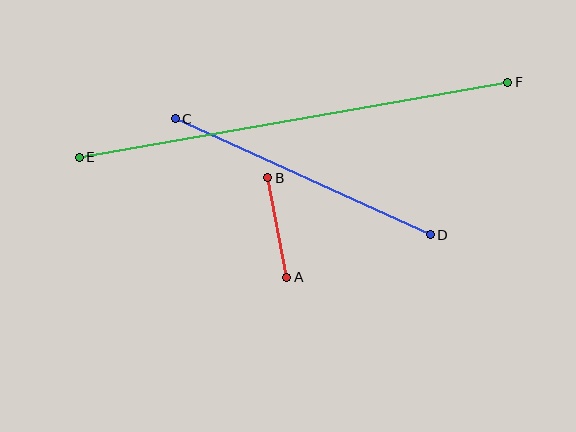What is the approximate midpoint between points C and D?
The midpoint is at approximately (303, 177) pixels.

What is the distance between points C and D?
The distance is approximately 280 pixels.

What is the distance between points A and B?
The distance is approximately 101 pixels.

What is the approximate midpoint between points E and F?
The midpoint is at approximately (294, 120) pixels.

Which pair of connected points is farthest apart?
Points E and F are farthest apart.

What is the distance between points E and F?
The distance is approximately 435 pixels.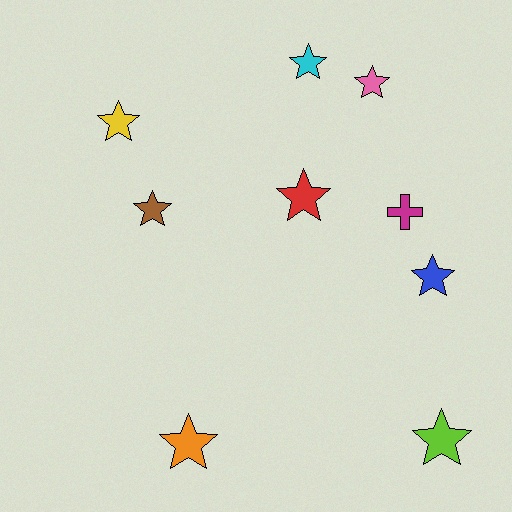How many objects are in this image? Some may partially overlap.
There are 9 objects.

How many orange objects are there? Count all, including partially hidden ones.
There is 1 orange object.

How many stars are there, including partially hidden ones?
There are 8 stars.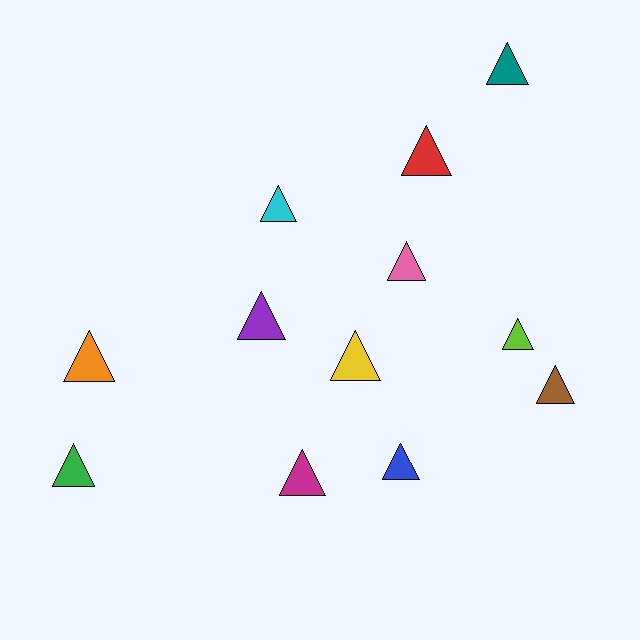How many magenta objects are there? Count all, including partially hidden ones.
There is 1 magenta object.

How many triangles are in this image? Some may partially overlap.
There are 12 triangles.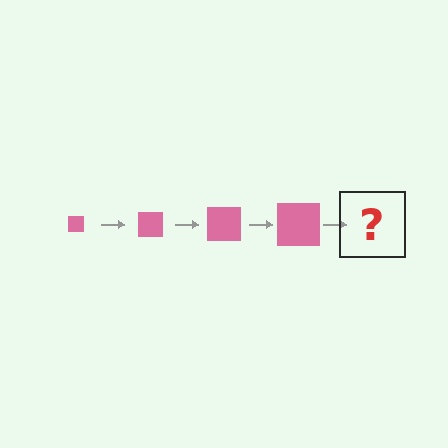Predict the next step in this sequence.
The next step is a pink square, larger than the previous one.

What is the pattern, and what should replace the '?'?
The pattern is that the square gets progressively larger each step. The '?' should be a pink square, larger than the previous one.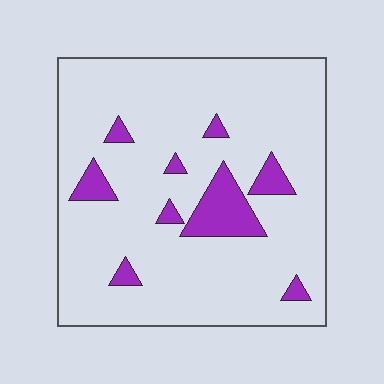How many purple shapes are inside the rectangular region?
9.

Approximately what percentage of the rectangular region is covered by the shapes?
Approximately 10%.